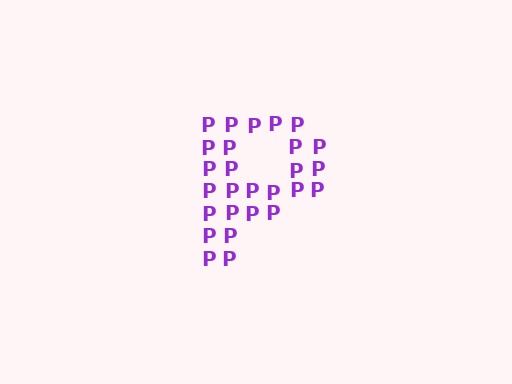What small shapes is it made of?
It is made of small letter P's.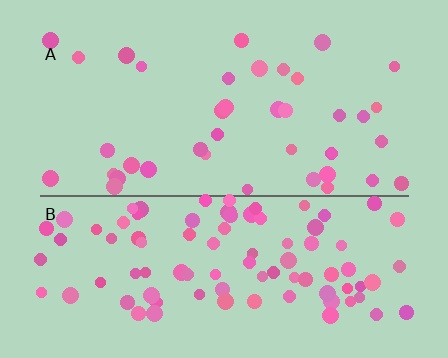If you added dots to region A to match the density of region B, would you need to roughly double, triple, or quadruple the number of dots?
Approximately double.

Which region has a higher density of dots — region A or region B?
B (the bottom).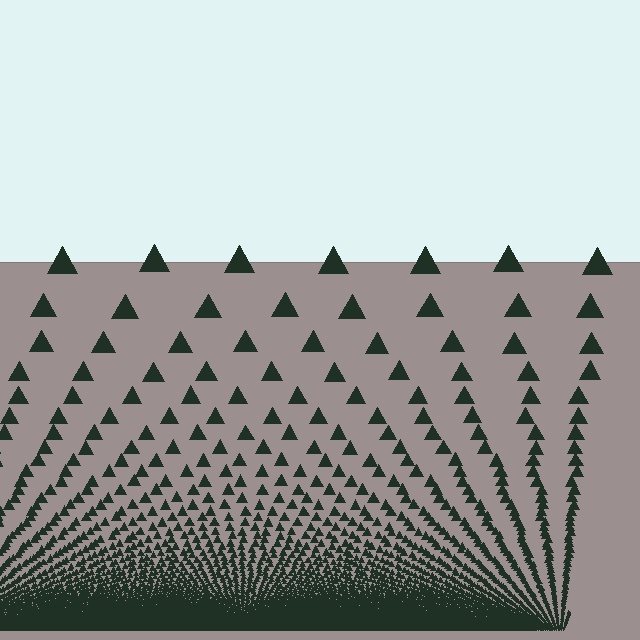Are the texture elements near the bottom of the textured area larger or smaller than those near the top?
Smaller. The gradient is inverted — elements near the bottom are smaller and denser.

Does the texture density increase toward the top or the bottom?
Density increases toward the bottom.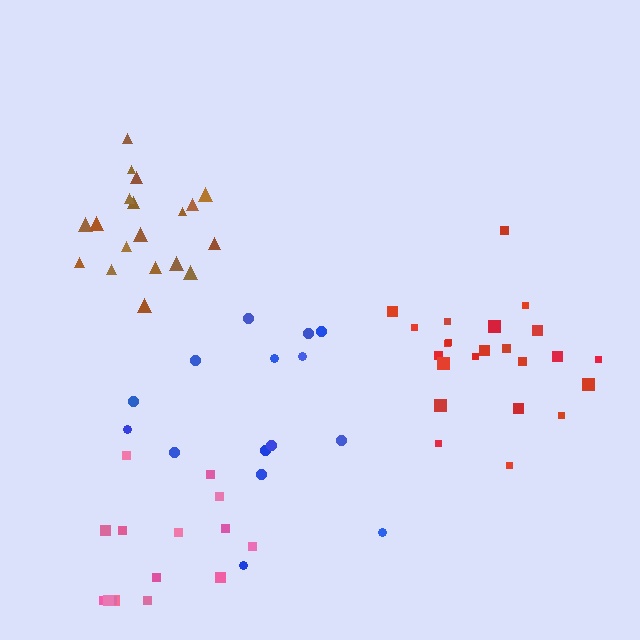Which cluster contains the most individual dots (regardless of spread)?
Red (23).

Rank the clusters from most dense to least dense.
brown, pink, red, blue.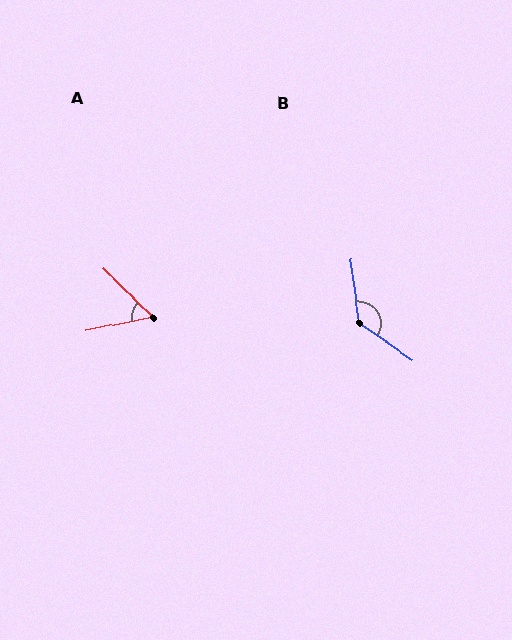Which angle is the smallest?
A, at approximately 56 degrees.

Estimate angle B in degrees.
Approximately 132 degrees.